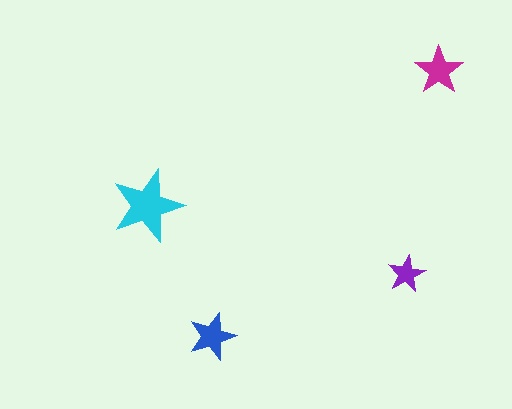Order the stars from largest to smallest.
the cyan one, the magenta one, the blue one, the purple one.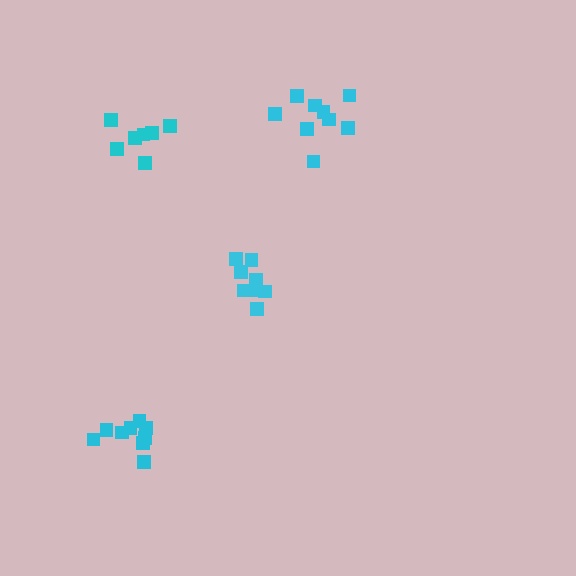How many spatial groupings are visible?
There are 4 spatial groupings.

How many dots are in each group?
Group 1: 9 dots, Group 2: 7 dots, Group 3: 9 dots, Group 4: 8 dots (33 total).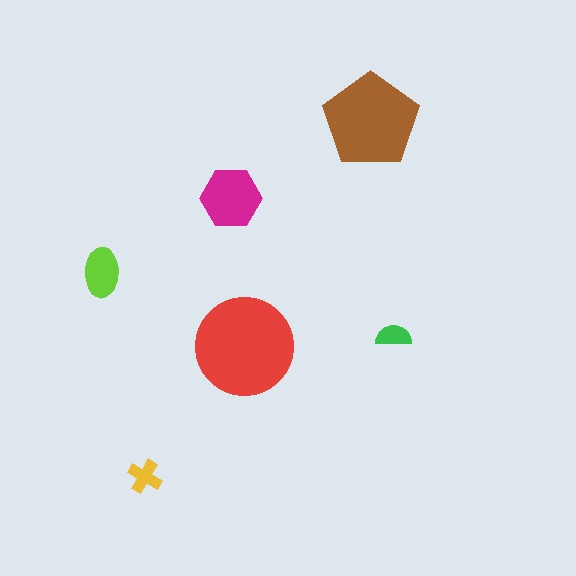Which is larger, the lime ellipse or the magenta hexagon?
The magenta hexagon.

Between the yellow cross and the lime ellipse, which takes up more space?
The lime ellipse.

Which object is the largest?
The red circle.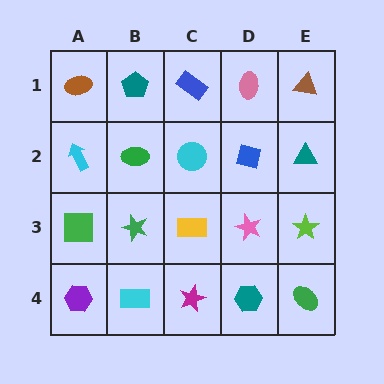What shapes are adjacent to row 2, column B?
A teal pentagon (row 1, column B), a green star (row 3, column B), a cyan arrow (row 2, column A), a cyan circle (row 2, column C).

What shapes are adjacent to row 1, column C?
A cyan circle (row 2, column C), a teal pentagon (row 1, column B), a pink ellipse (row 1, column D).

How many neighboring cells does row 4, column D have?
3.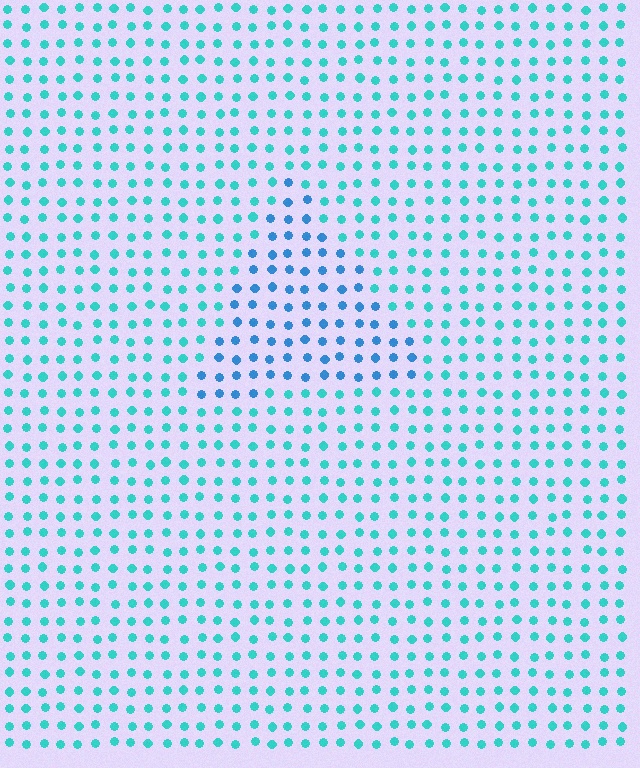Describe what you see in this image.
The image is filled with small cyan elements in a uniform arrangement. A triangle-shaped region is visible where the elements are tinted to a slightly different hue, forming a subtle color boundary.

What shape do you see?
I see a triangle.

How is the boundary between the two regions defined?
The boundary is defined purely by a slight shift in hue (about 31 degrees). Spacing, size, and orientation are identical on both sides.